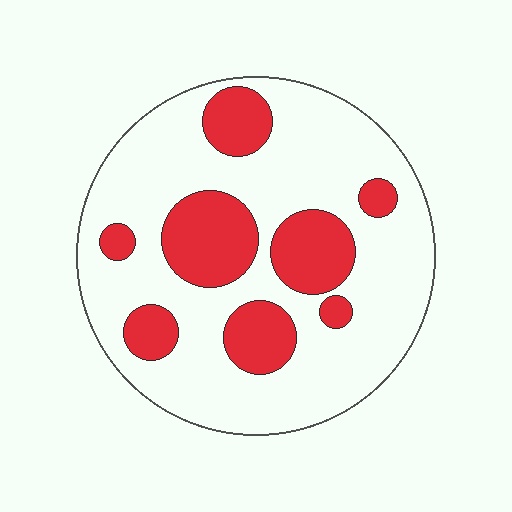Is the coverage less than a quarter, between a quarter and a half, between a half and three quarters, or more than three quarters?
Between a quarter and a half.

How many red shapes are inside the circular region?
8.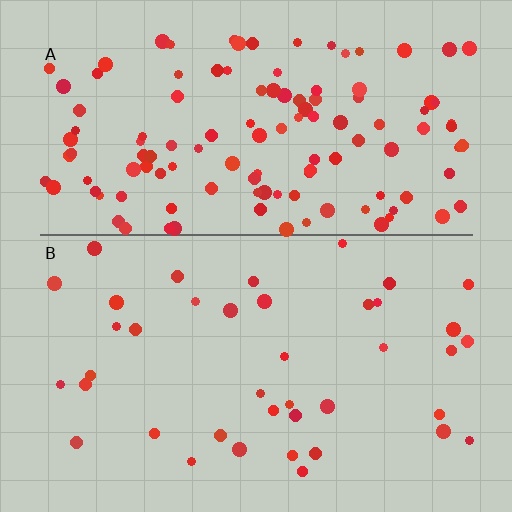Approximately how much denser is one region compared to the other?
Approximately 3.1× — region A over region B.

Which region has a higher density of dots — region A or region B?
A (the top).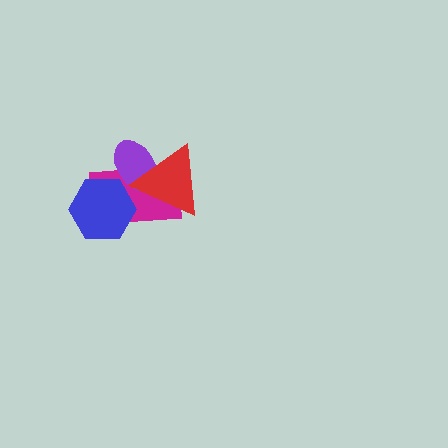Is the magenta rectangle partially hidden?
Yes, it is partially covered by another shape.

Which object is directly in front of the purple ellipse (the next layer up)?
The red triangle is directly in front of the purple ellipse.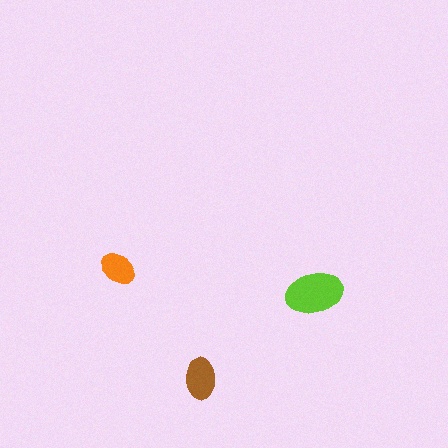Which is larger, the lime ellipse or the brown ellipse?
The lime one.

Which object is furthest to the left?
The orange ellipse is leftmost.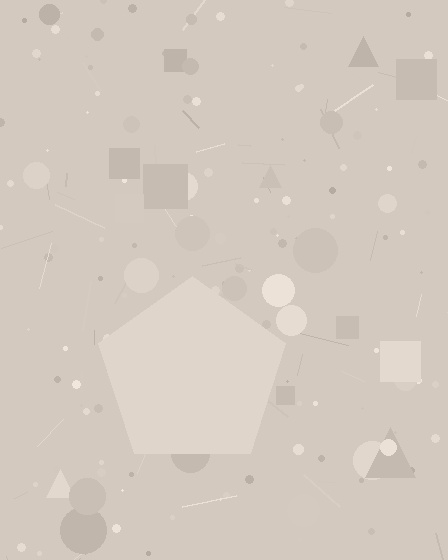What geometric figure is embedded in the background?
A pentagon is embedded in the background.